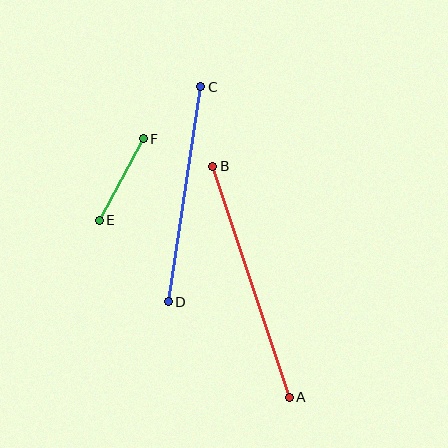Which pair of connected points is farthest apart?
Points A and B are farthest apart.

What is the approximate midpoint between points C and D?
The midpoint is at approximately (184, 194) pixels.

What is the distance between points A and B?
The distance is approximately 243 pixels.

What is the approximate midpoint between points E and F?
The midpoint is at approximately (121, 179) pixels.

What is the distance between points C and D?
The distance is approximately 218 pixels.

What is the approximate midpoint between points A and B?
The midpoint is at approximately (251, 282) pixels.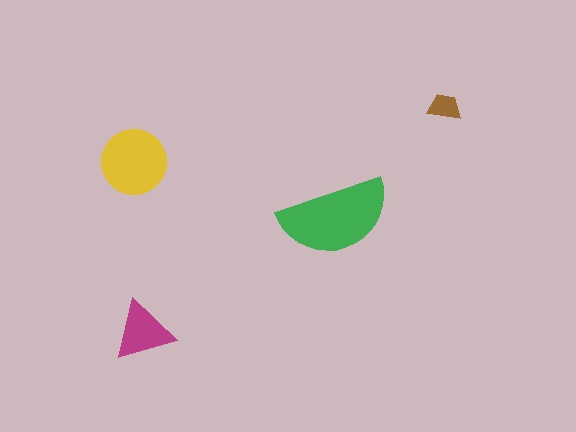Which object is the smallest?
The brown trapezoid.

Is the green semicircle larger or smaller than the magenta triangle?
Larger.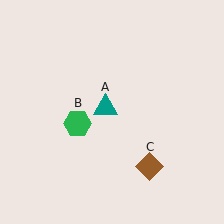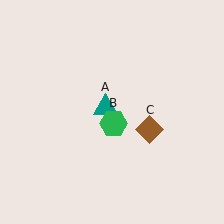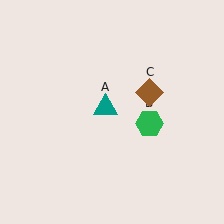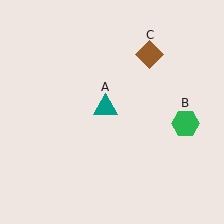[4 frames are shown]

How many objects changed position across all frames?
2 objects changed position: green hexagon (object B), brown diamond (object C).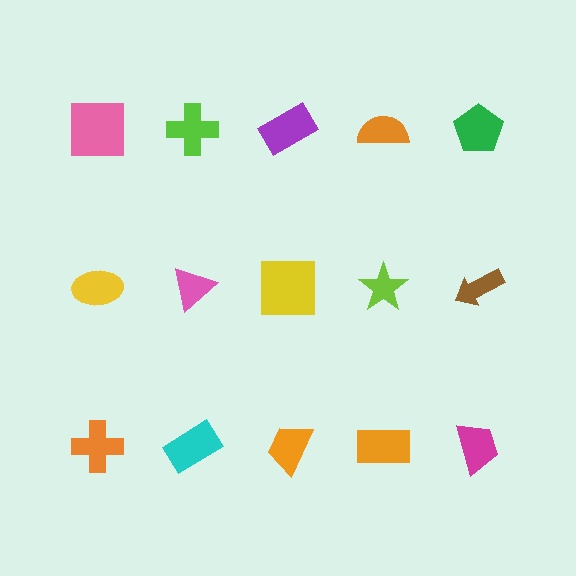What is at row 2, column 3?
A yellow square.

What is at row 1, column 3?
A purple rectangle.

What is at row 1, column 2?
A lime cross.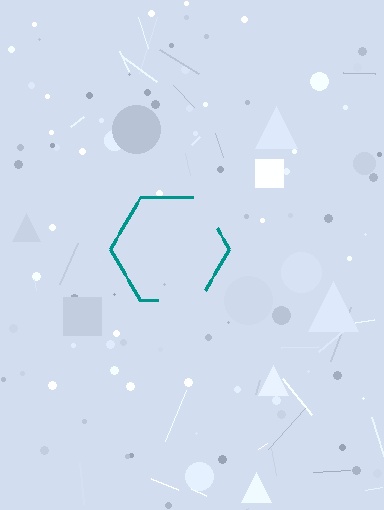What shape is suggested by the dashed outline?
The dashed outline suggests a hexagon.